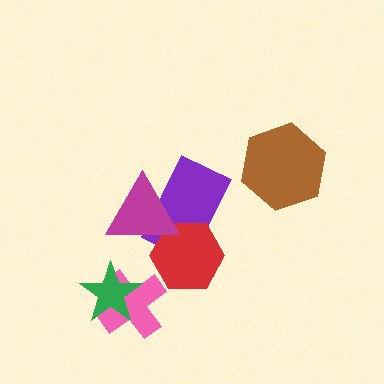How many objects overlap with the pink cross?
1 object overlaps with the pink cross.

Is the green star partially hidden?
No, no other shape covers it.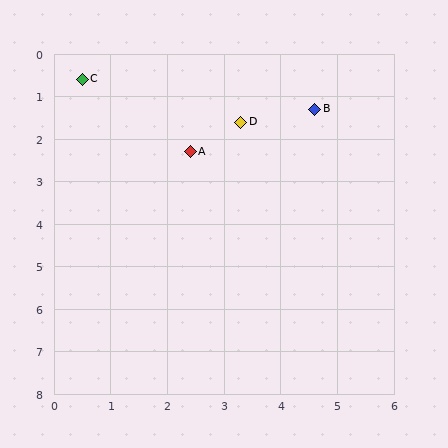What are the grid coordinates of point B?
Point B is at approximately (4.6, 1.3).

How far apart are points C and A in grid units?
Points C and A are about 2.5 grid units apart.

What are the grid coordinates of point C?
Point C is at approximately (0.5, 0.6).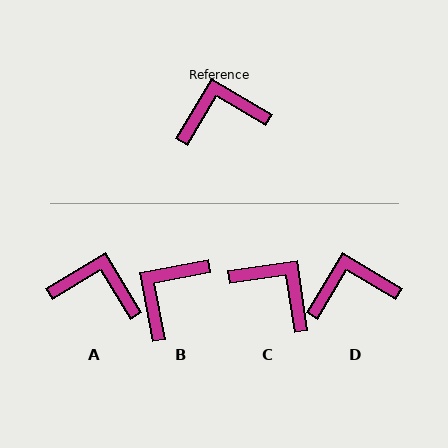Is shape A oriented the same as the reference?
No, it is off by about 29 degrees.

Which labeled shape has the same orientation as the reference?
D.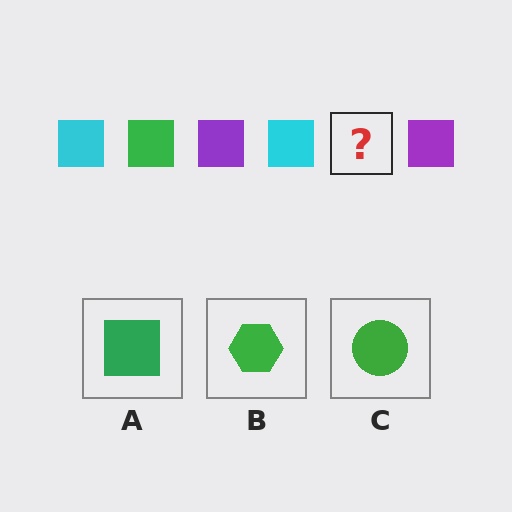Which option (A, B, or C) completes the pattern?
A.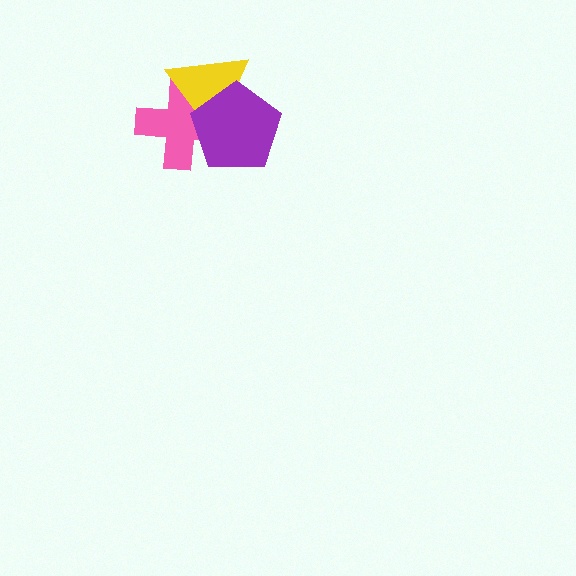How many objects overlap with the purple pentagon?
2 objects overlap with the purple pentagon.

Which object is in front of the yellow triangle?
The purple pentagon is in front of the yellow triangle.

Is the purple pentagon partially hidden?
No, no other shape covers it.